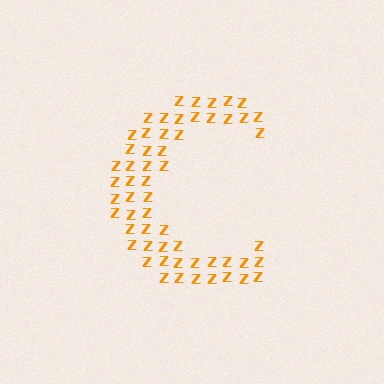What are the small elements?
The small elements are letter Z's.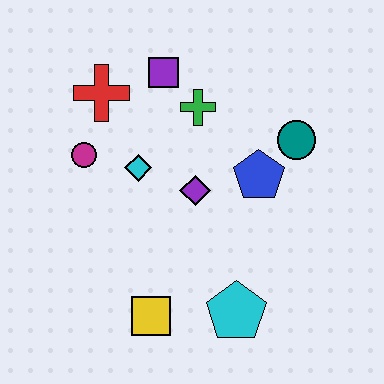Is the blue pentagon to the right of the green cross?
Yes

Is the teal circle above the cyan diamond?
Yes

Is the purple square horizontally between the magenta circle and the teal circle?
Yes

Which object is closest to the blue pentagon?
The teal circle is closest to the blue pentagon.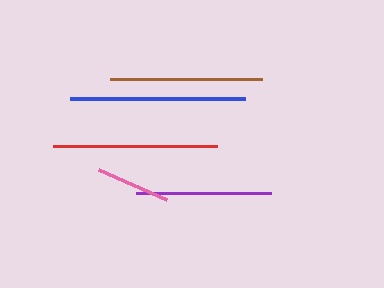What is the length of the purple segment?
The purple segment is approximately 135 pixels long.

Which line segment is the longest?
The blue line is the longest at approximately 174 pixels.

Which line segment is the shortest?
The pink line is the shortest at approximately 75 pixels.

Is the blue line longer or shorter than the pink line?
The blue line is longer than the pink line.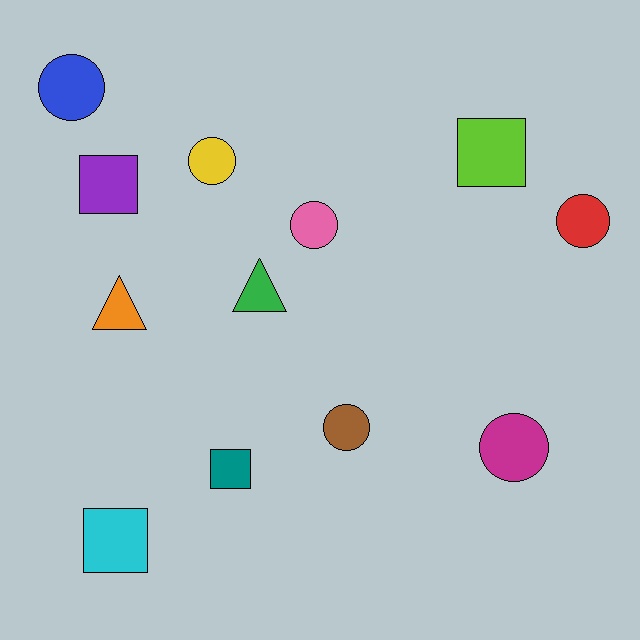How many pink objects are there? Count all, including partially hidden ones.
There is 1 pink object.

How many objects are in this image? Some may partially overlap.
There are 12 objects.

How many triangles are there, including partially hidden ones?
There are 2 triangles.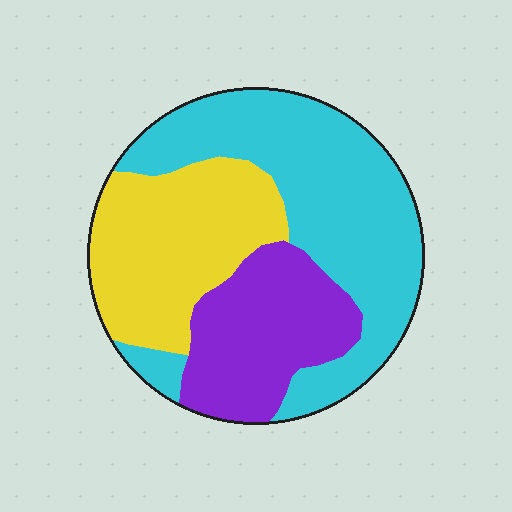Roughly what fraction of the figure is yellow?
Yellow takes up between a quarter and a half of the figure.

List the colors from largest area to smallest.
From largest to smallest: cyan, yellow, purple.